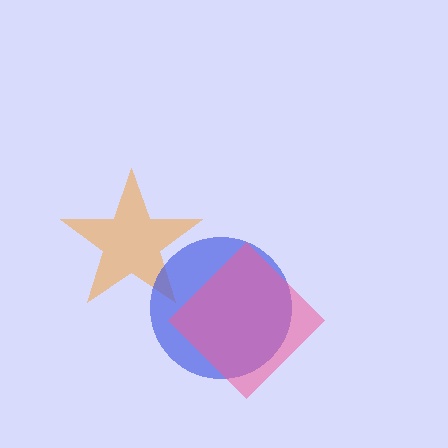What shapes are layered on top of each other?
The layered shapes are: an orange star, a blue circle, a pink diamond.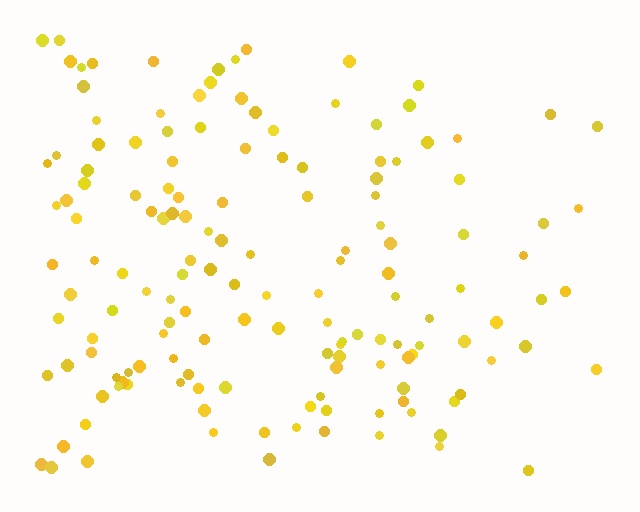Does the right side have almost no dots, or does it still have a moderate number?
Still a moderate number, just noticeably fewer than the left.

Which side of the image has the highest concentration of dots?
The left.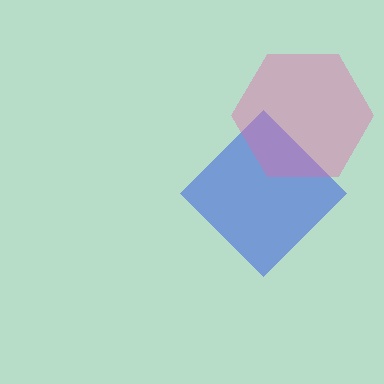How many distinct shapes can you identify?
There are 2 distinct shapes: a blue diamond, a pink hexagon.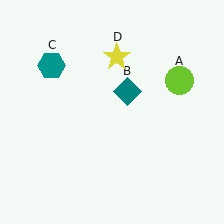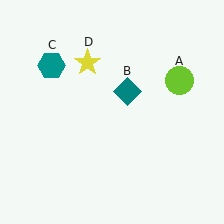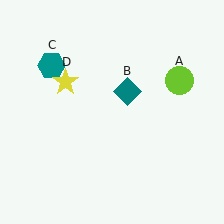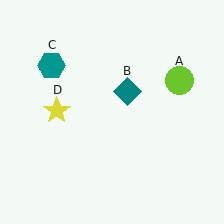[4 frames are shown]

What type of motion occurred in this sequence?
The yellow star (object D) rotated counterclockwise around the center of the scene.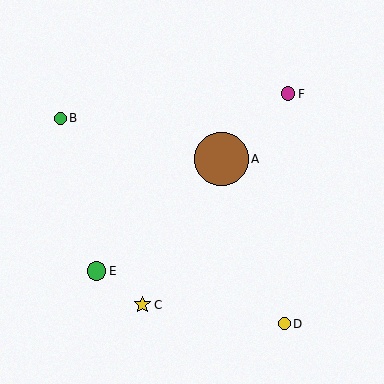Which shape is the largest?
The brown circle (labeled A) is the largest.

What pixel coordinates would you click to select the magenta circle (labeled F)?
Click at (288, 94) to select the magenta circle F.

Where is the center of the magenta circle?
The center of the magenta circle is at (288, 94).